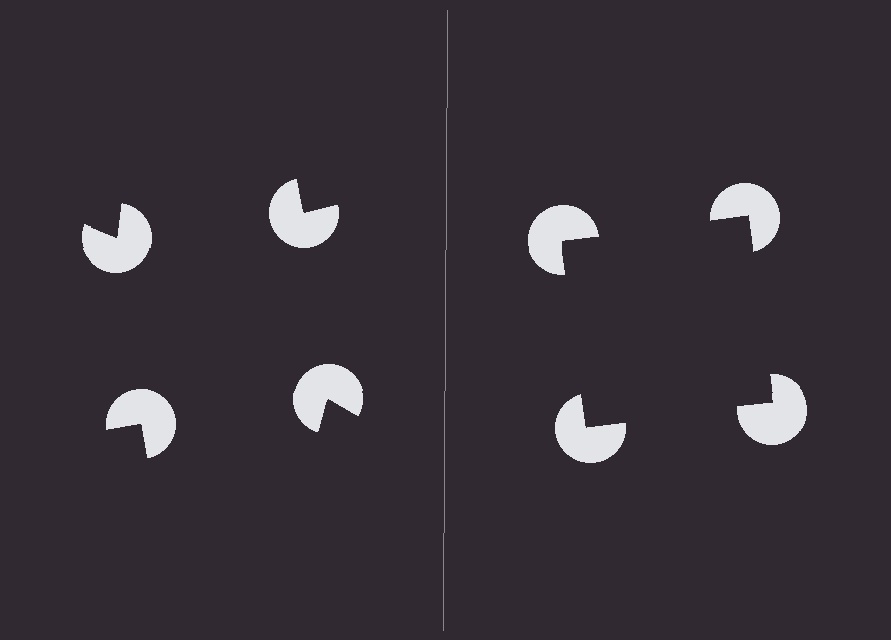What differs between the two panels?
The pac-man discs are positioned identically on both sides; only the wedge orientations differ. On the right they align to a square; on the left they are misaligned.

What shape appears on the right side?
An illusory square.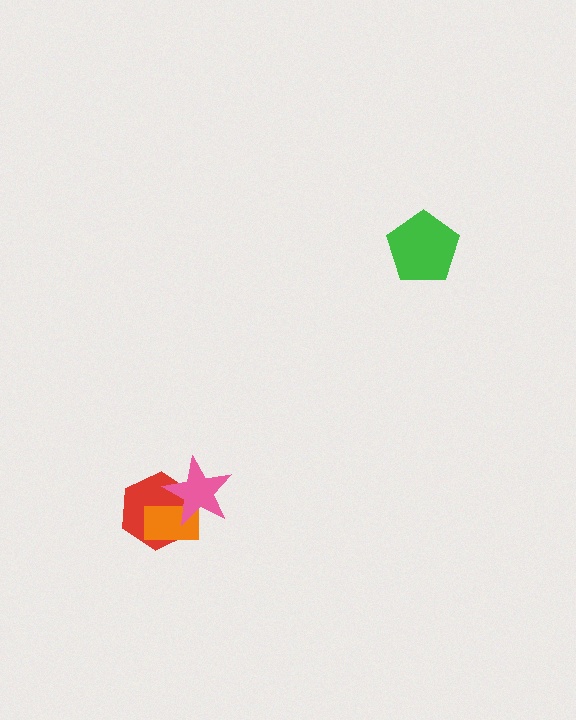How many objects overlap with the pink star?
2 objects overlap with the pink star.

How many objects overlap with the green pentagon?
0 objects overlap with the green pentagon.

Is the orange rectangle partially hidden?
Yes, it is partially covered by another shape.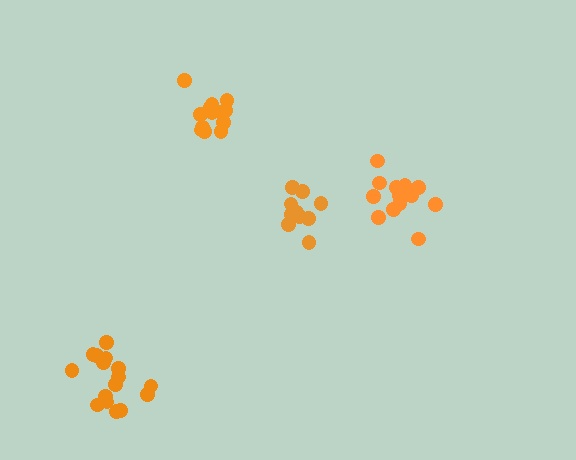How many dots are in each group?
Group 1: 13 dots, Group 2: 16 dots, Group 3: 11 dots, Group 4: 14 dots (54 total).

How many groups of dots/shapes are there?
There are 4 groups.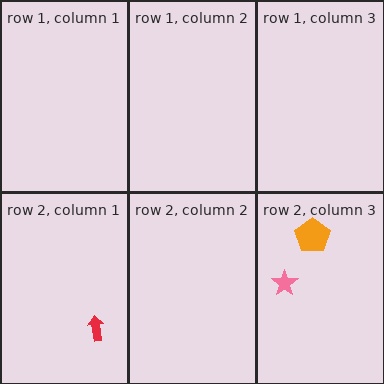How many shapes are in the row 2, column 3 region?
2.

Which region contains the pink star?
The row 2, column 3 region.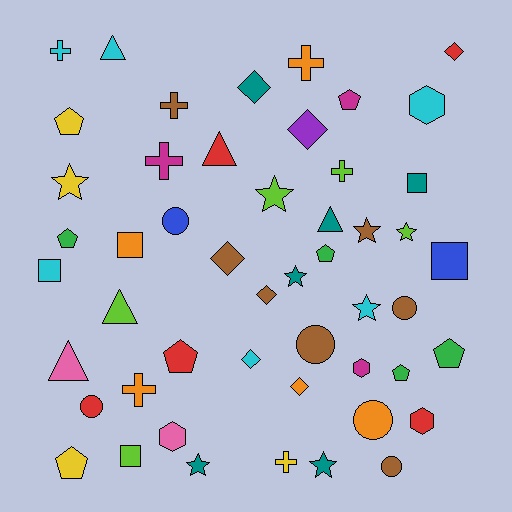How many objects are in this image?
There are 50 objects.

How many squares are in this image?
There are 5 squares.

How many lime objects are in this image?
There are 5 lime objects.